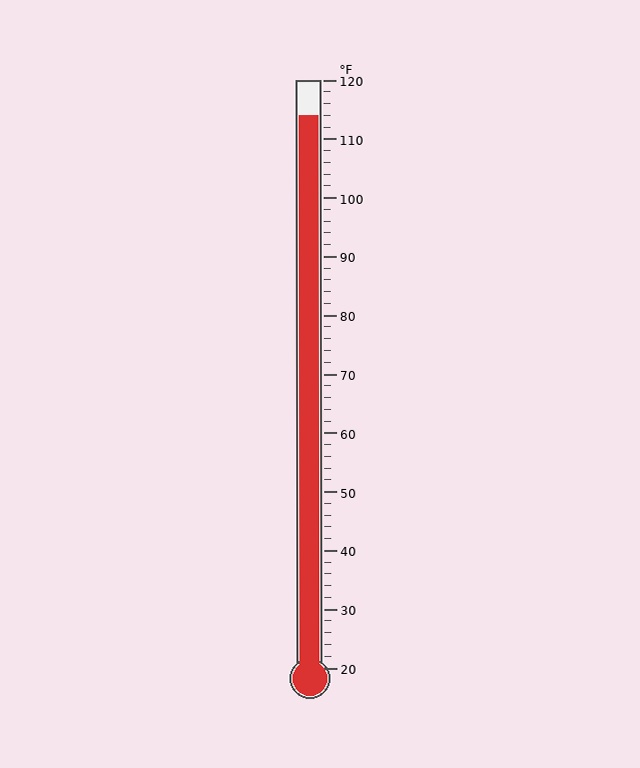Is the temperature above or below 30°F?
The temperature is above 30°F.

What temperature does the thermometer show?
The thermometer shows approximately 114°F.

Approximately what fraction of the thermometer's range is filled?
The thermometer is filled to approximately 95% of its range.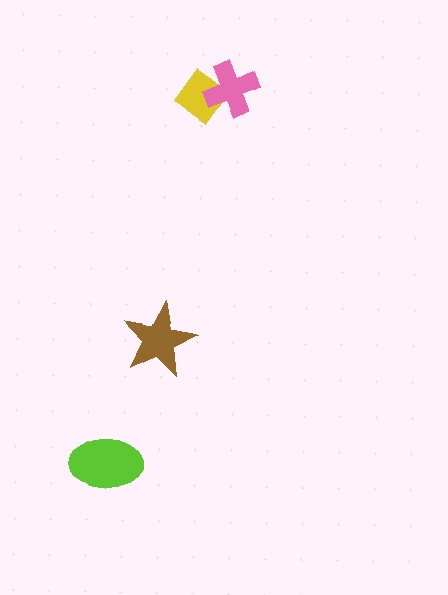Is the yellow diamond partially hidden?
Yes, it is partially covered by another shape.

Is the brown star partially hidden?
No, no other shape covers it.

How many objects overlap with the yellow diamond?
1 object overlaps with the yellow diamond.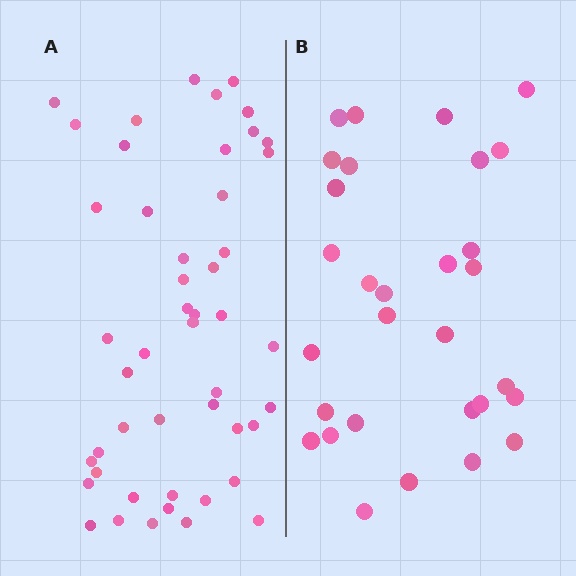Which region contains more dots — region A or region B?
Region A (the left region) has more dots.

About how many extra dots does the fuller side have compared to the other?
Region A has approximately 20 more dots than region B.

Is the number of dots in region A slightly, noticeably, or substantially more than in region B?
Region A has substantially more. The ratio is roughly 1.6 to 1.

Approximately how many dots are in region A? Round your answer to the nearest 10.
About 50 dots. (The exact count is 48, which rounds to 50.)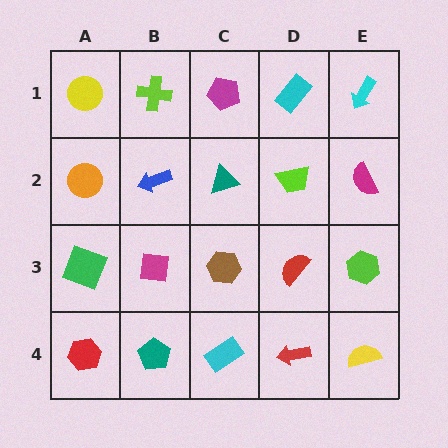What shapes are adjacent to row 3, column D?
A lime trapezoid (row 2, column D), a red arrow (row 4, column D), a brown hexagon (row 3, column C), a lime hexagon (row 3, column E).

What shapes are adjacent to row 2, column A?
A yellow circle (row 1, column A), a green square (row 3, column A), a blue arrow (row 2, column B).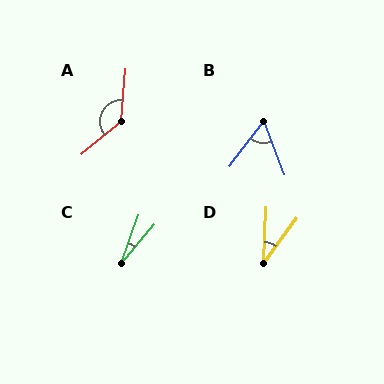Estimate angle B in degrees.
Approximately 59 degrees.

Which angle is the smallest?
C, at approximately 21 degrees.